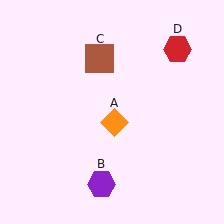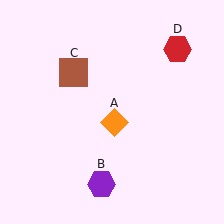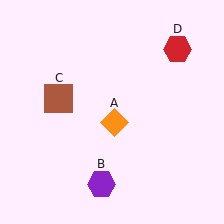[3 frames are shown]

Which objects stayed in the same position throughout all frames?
Orange diamond (object A) and purple hexagon (object B) and red hexagon (object D) remained stationary.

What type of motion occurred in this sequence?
The brown square (object C) rotated counterclockwise around the center of the scene.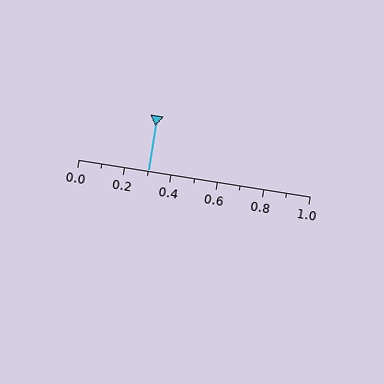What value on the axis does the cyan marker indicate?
The marker indicates approximately 0.3.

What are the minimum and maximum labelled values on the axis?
The axis runs from 0.0 to 1.0.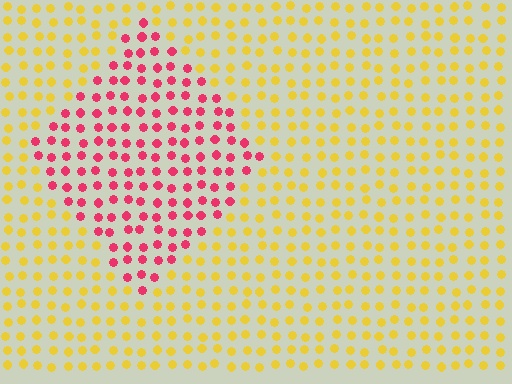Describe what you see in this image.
The image is filled with small yellow elements in a uniform arrangement. A diamond-shaped region is visible where the elements are tinted to a slightly different hue, forming a subtle color boundary.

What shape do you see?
I see a diamond.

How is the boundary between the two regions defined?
The boundary is defined purely by a slight shift in hue (about 68 degrees). Spacing, size, and orientation are identical on both sides.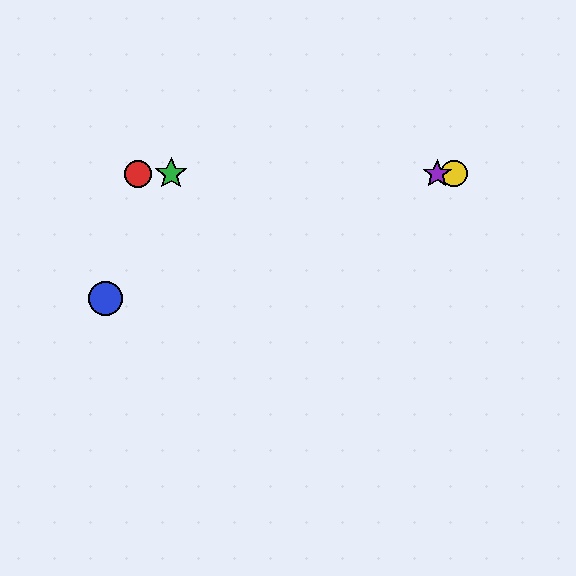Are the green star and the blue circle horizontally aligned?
No, the green star is at y≈174 and the blue circle is at y≈298.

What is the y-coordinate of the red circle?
The red circle is at y≈174.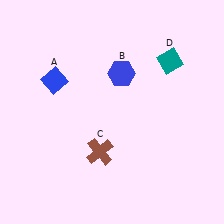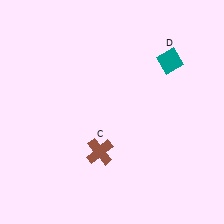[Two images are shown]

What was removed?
The blue diamond (A), the blue hexagon (B) were removed in Image 2.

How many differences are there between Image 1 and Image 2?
There are 2 differences between the two images.